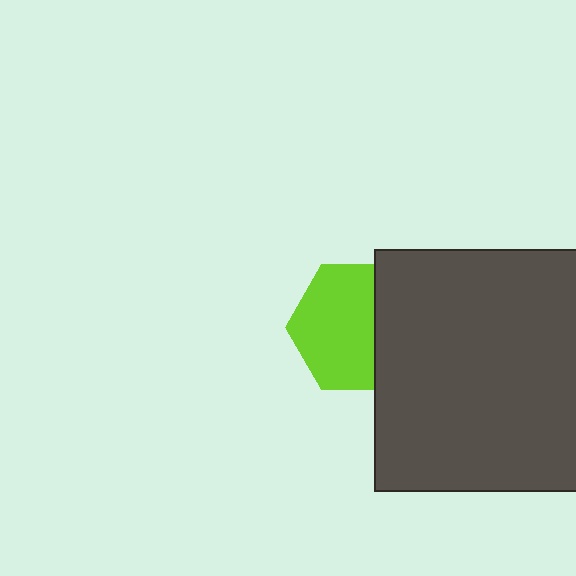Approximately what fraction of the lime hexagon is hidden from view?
Roughly 35% of the lime hexagon is hidden behind the dark gray rectangle.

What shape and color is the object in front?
The object in front is a dark gray rectangle.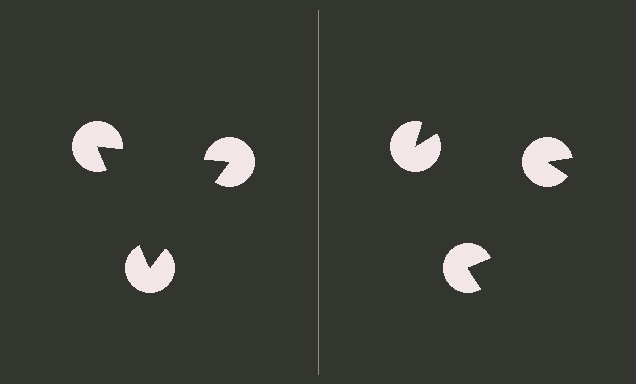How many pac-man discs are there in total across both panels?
6 — 3 on each side.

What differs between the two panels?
The pac-man discs are positioned identically on both sides; only the wedge orientations differ. On the left they align to a triangle; on the right they are misaligned.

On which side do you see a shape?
An illusory triangle appears on the left side. On the right side the wedge cuts are rotated, so no coherent shape forms.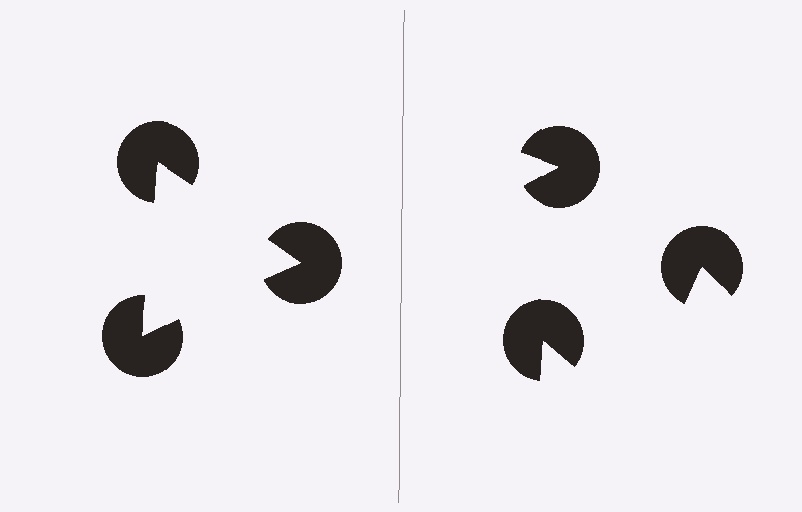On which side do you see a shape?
An illusory triangle appears on the left side. On the right side the wedge cuts are rotated, so no coherent shape forms.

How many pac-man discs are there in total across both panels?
6 — 3 on each side.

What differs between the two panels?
The pac-man discs are positioned identically on both sides; only the wedge orientations differ. On the left they align to a triangle; on the right they are misaligned.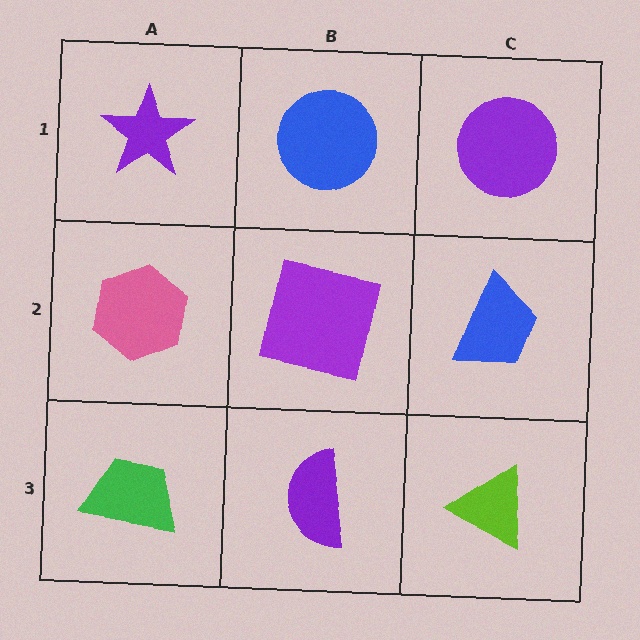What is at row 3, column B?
A purple semicircle.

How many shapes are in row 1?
3 shapes.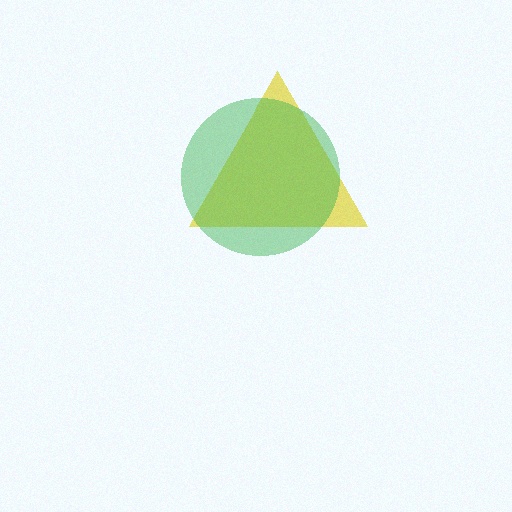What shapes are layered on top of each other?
The layered shapes are: a yellow triangle, a green circle.